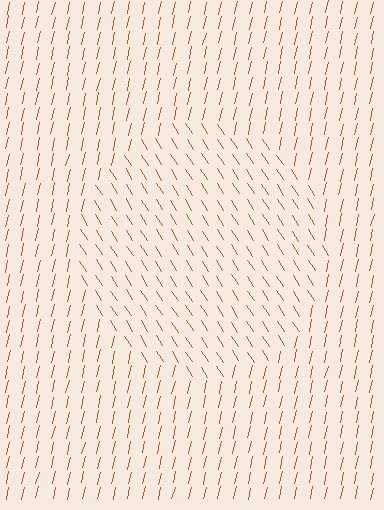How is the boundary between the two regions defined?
The boundary is defined purely by a change in line orientation (approximately 45 degrees difference). All lines are the same color and thickness.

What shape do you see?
I see a circle.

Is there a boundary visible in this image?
Yes, there is a texture boundary formed by a change in line orientation.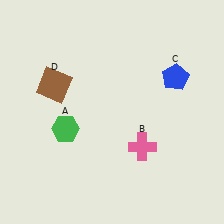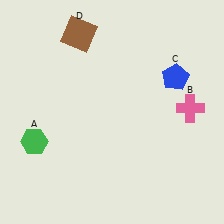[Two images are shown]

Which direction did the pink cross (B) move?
The pink cross (B) moved right.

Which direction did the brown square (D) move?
The brown square (D) moved up.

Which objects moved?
The objects that moved are: the green hexagon (A), the pink cross (B), the brown square (D).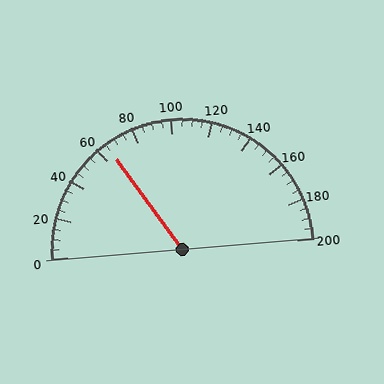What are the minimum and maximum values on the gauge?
The gauge ranges from 0 to 200.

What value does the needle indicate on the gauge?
The needle indicates approximately 65.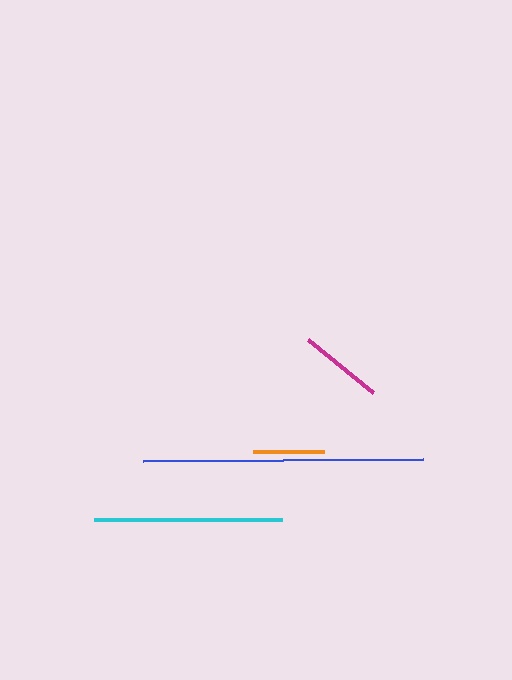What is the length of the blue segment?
The blue segment is approximately 280 pixels long.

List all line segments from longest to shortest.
From longest to shortest: blue, cyan, magenta, orange.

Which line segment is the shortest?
The orange line is the shortest at approximately 71 pixels.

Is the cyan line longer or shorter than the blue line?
The blue line is longer than the cyan line.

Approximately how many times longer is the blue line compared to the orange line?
The blue line is approximately 4.0 times the length of the orange line.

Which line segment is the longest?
The blue line is the longest at approximately 280 pixels.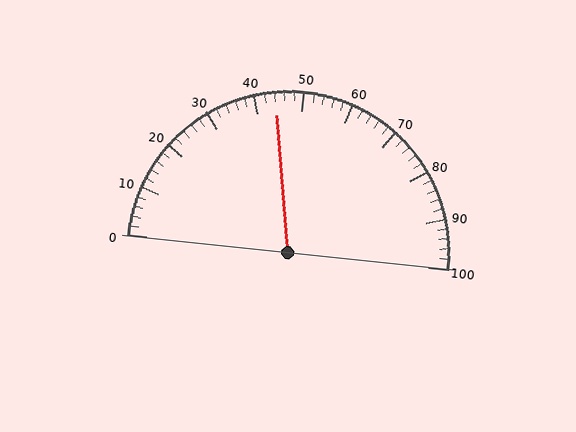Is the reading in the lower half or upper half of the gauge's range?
The reading is in the lower half of the range (0 to 100).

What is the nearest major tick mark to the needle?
The nearest major tick mark is 40.